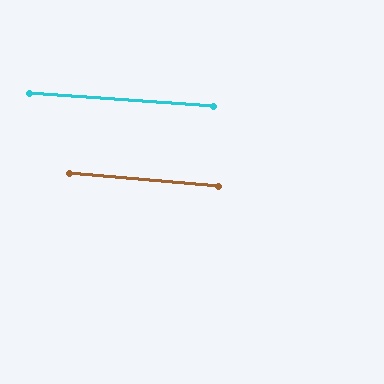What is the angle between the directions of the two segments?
Approximately 1 degree.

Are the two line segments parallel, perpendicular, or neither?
Parallel — their directions differ by only 0.9°.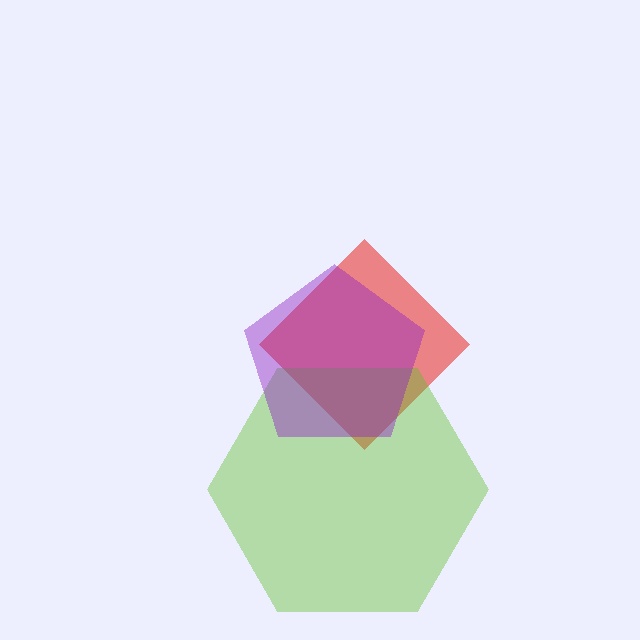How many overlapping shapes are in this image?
There are 3 overlapping shapes in the image.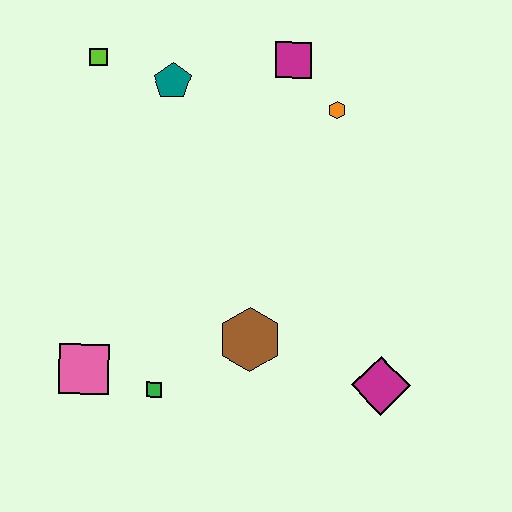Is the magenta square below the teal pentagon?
No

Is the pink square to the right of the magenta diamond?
No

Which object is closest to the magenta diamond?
The brown hexagon is closest to the magenta diamond.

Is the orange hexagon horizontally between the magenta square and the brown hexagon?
No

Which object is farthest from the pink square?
The magenta square is farthest from the pink square.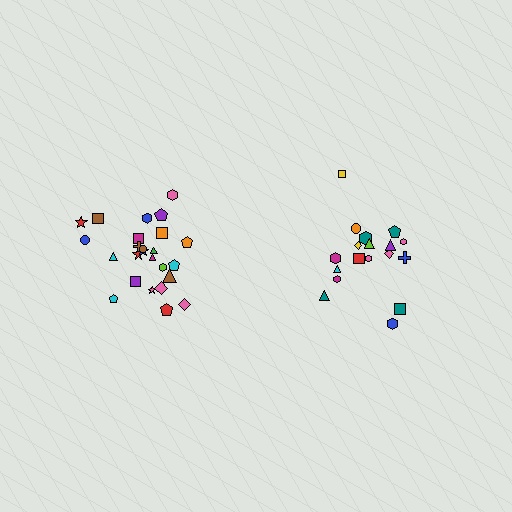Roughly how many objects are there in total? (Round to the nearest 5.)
Roughly 45 objects in total.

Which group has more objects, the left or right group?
The left group.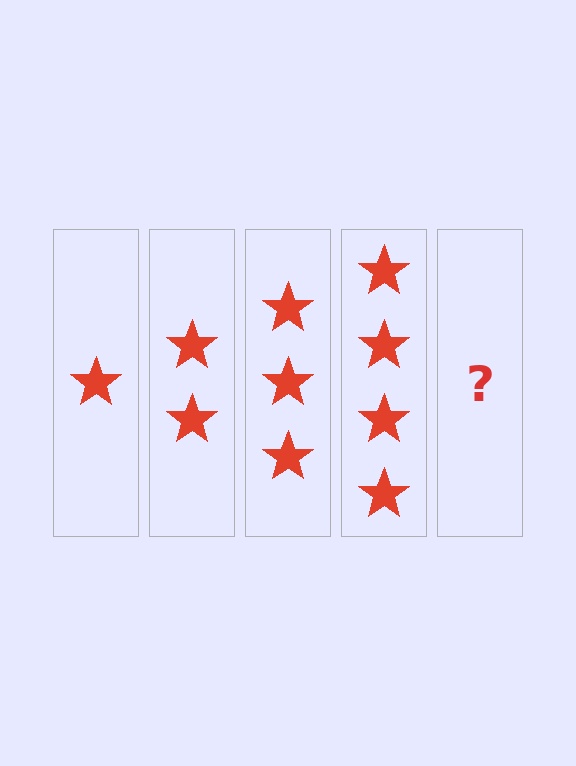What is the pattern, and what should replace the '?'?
The pattern is that each step adds one more star. The '?' should be 5 stars.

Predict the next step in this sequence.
The next step is 5 stars.